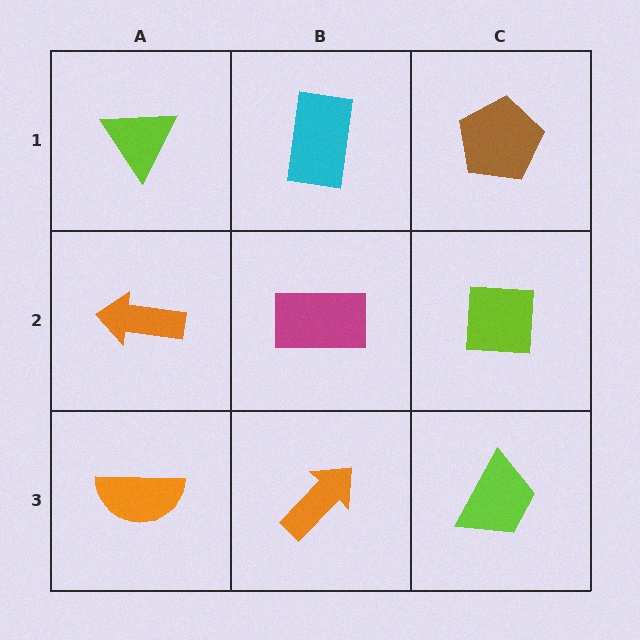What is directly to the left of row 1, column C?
A cyan rectangle.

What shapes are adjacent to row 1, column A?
An orange arrow (row 2, column A), a cyan rectangle (row 1, column B).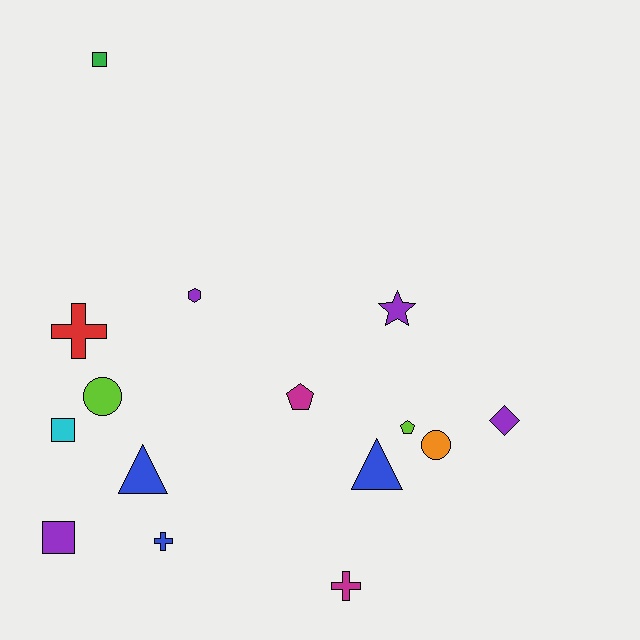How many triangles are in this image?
There are 2 triangles.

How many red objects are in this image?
There is 1 red object.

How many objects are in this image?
There are 15 objects.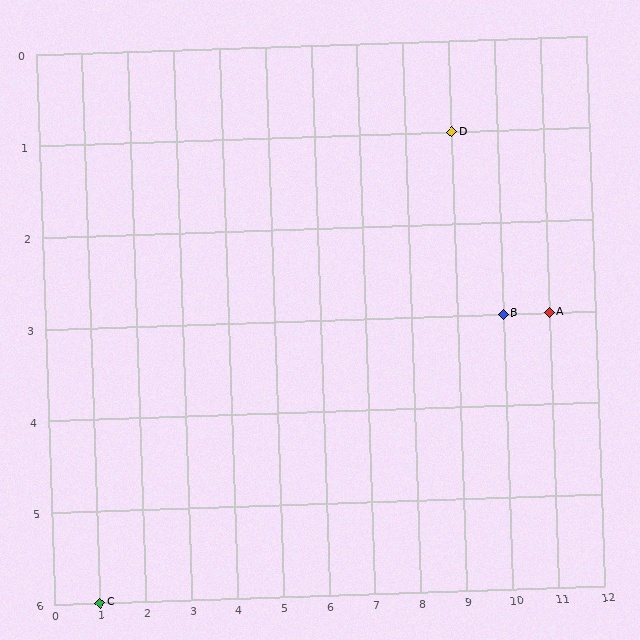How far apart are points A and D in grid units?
Points A and D are 2 columns and 2 rows apart (about 2.8 grid units diagonally).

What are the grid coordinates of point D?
Point D is at grid coordinates (9, 1).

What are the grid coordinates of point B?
Point B is at grid coordinates (10, 3).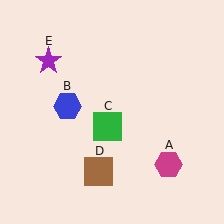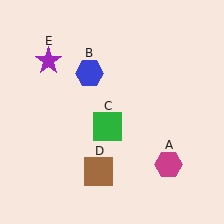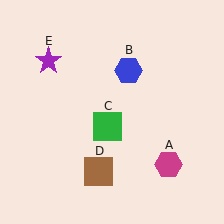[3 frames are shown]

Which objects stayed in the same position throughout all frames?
Magenta hexagon (object A) and green square (object C) and brown square (object D) and purple star (object E) remained stationary.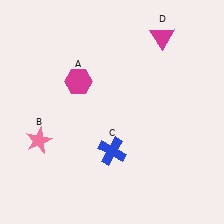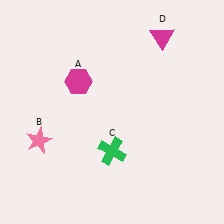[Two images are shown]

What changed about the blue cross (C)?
In Image 1, C is blue. In Image 2, it changed to green.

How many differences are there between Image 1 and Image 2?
There is 1 difference between the two images.